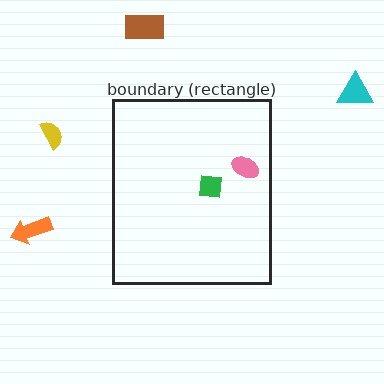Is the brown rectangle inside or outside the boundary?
Outside.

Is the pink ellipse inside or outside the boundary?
Inside.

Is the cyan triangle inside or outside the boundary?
Outside.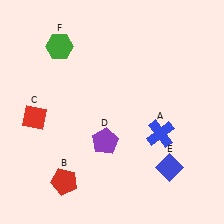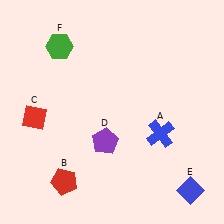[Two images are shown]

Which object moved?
The blue diamond (E) moved down.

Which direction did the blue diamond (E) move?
The blue diamond (E) moved down.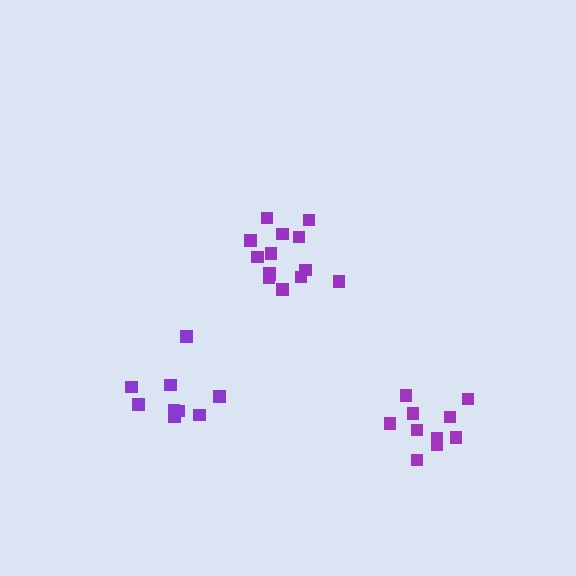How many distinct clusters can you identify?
There are 3 distinct clusters.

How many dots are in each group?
Group 1: 9 dots, Group 2: 10 dots, Group 3: 14 dots (33 total).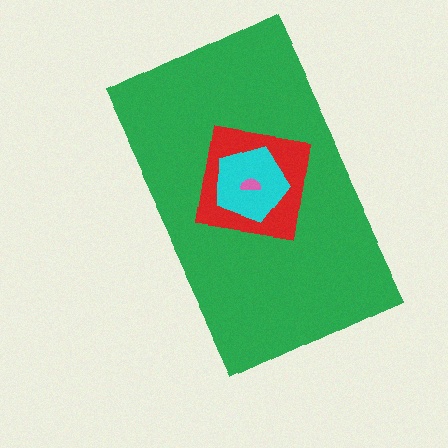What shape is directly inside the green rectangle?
The red square.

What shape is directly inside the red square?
The cyan pentagon.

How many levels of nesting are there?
4.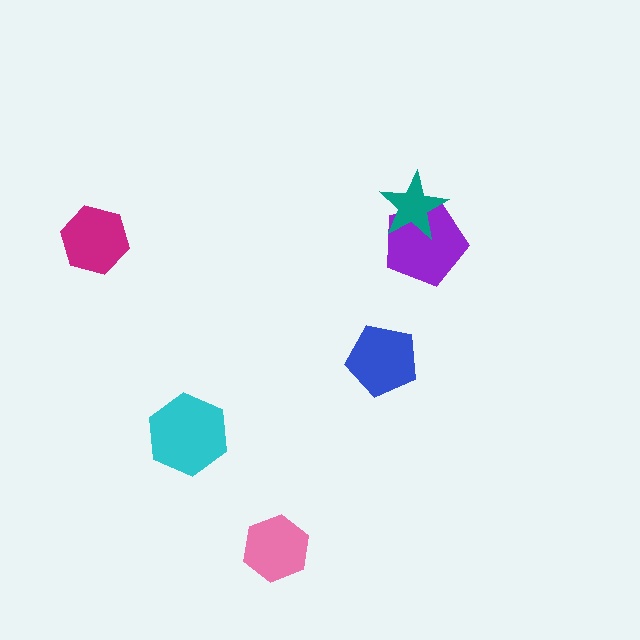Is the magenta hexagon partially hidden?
No, no other shape covers it.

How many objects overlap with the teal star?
1 object overlaps with the teal star.